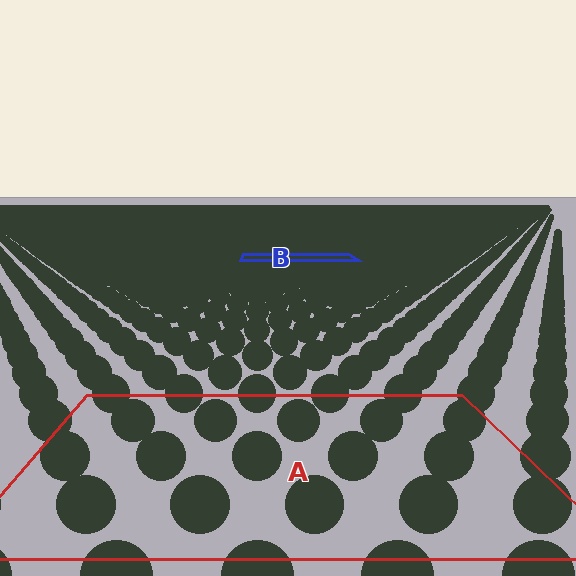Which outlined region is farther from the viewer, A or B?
Region B is farther from the viewer — the texture elements inside it appear smaller and more densely packed.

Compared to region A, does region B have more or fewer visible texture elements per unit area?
Region B has more texture elements per unit area — they are packed more densely because it is farther away.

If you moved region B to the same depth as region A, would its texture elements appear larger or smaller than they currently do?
They would appear larger. At a closer depth, the same texture elements are projected at a bigger on-screen size.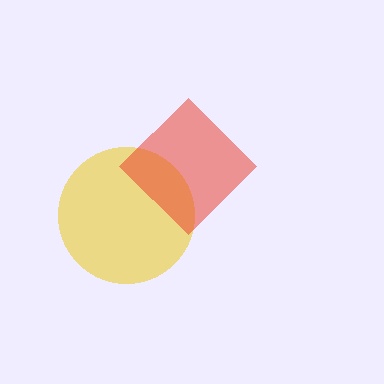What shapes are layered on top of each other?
The layered shapes are: a yellow circle, a red diamond.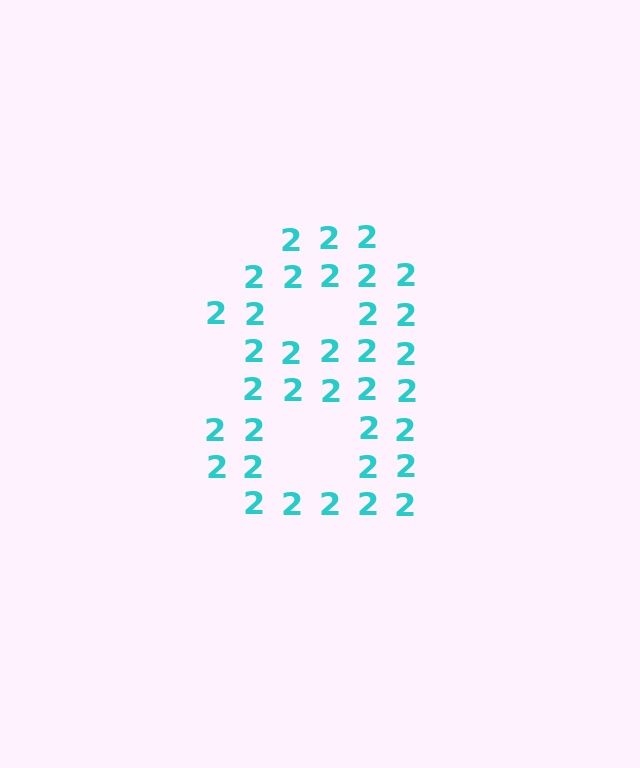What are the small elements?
The small elements are digit 2's.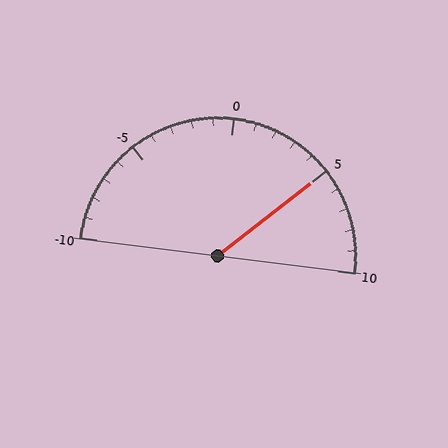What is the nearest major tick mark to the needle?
The nearest major tick mark is 5.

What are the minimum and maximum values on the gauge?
The gauge ranges from -10 to 10.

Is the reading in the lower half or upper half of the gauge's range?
The reading is in the upper half of the range (-10 to 10).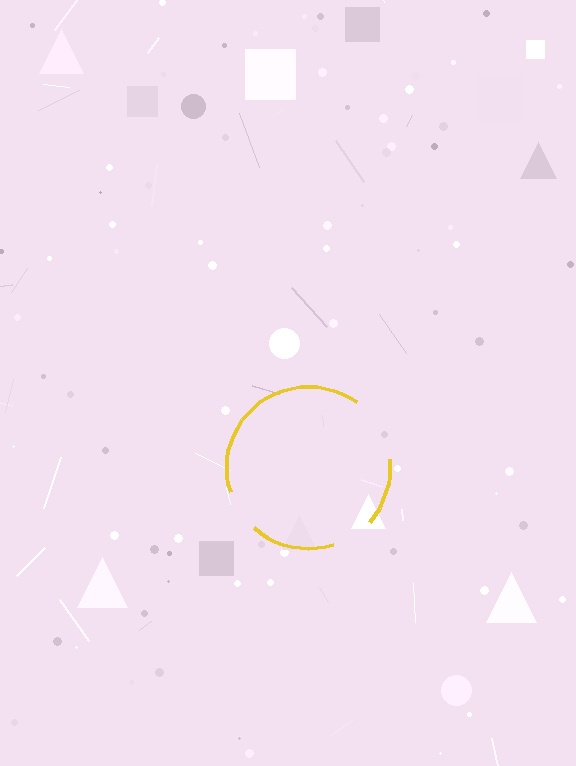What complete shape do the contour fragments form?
The contour fragments form a circle.